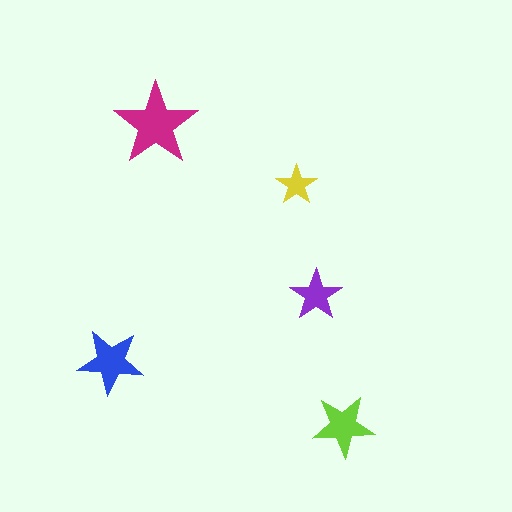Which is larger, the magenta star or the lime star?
The magenta one.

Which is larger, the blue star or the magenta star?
The magenta one.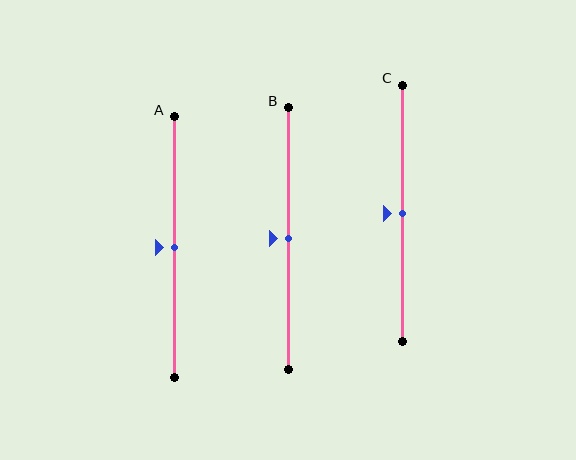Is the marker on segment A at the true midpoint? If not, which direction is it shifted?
Yes, the marker on segment A is at the true midpoint.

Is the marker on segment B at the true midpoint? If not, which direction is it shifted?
Yes, the marker on segment B is at the true midpoint.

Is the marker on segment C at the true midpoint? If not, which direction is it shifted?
Yes, the marker on segment C is at the true midpoint.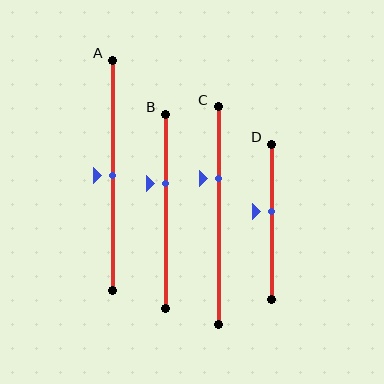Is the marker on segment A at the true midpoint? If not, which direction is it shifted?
Yes, the marker on segment A is at the true midpoint.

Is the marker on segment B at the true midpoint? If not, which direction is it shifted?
No, the marker on segment B is shifted upward by about 15% of the segment length.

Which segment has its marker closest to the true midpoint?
Segment A has its marker closest to the true midpoint.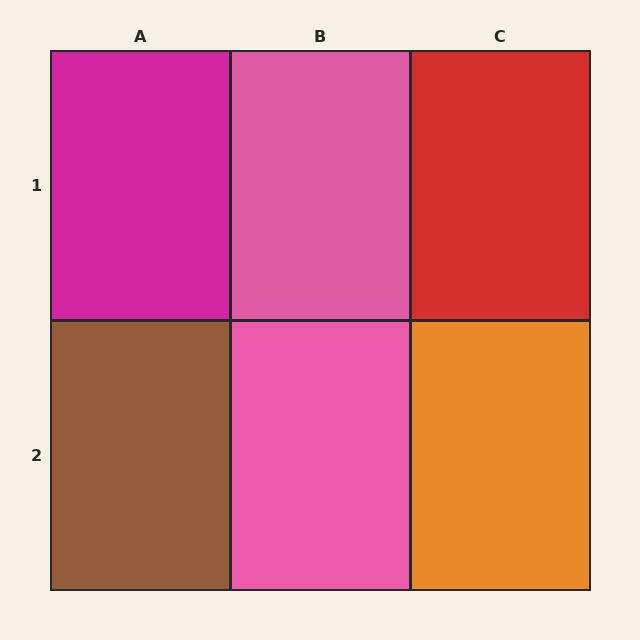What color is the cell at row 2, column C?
Orange.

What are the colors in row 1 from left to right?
Magenta, pink, red.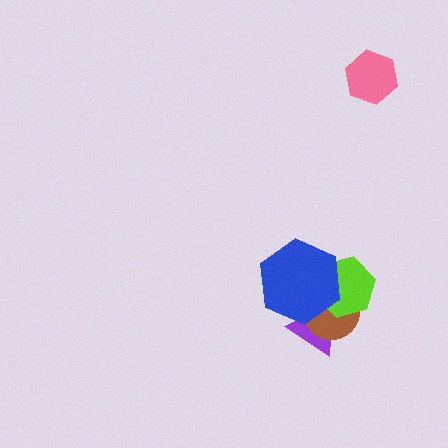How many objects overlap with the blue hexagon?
3 objects overlap with the blue hexagon.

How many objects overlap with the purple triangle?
3 objects overlap with the purple triangle.